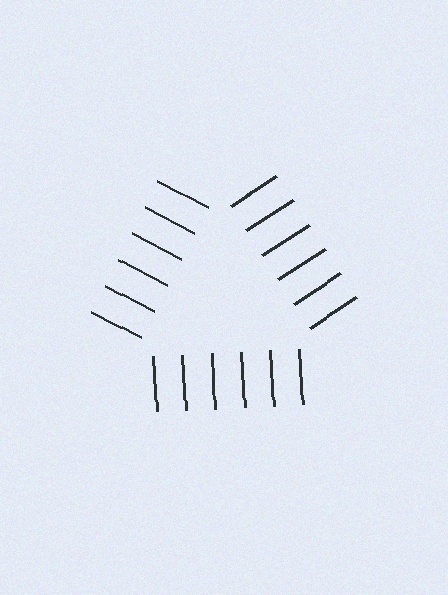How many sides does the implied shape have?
3 sides — the line-ends trace a triangle.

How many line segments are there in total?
18 — 6 along each of the 3 edges.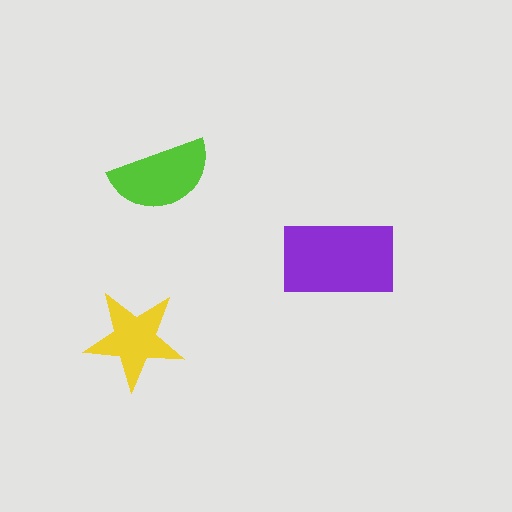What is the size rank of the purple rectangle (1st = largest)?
1st.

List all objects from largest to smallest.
The purple rectangle, the lime semicircle, the yellow star.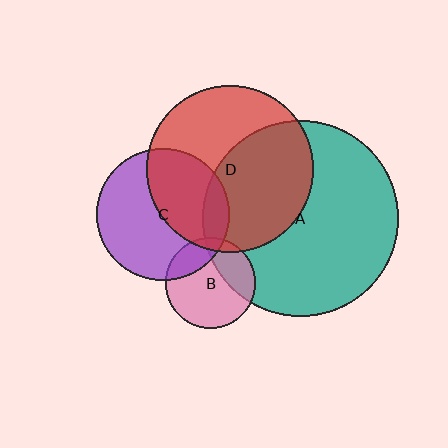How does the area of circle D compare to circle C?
Approximately 1.6 times.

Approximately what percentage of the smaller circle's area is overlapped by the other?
Approximately 45%.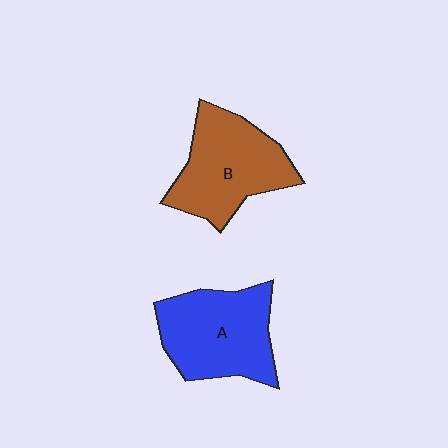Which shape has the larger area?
Shape A (blue).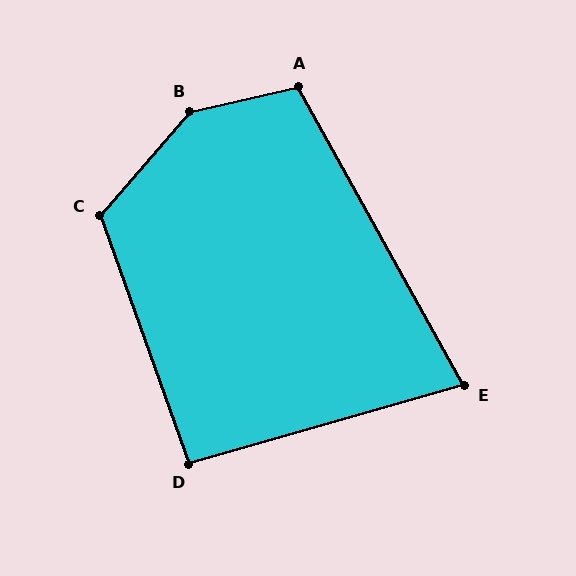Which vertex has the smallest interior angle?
E, at approximately 77 degrees.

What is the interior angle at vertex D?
Approximately 94 degrees (approximately right).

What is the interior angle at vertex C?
Approximately 119 degrees (obtuse).